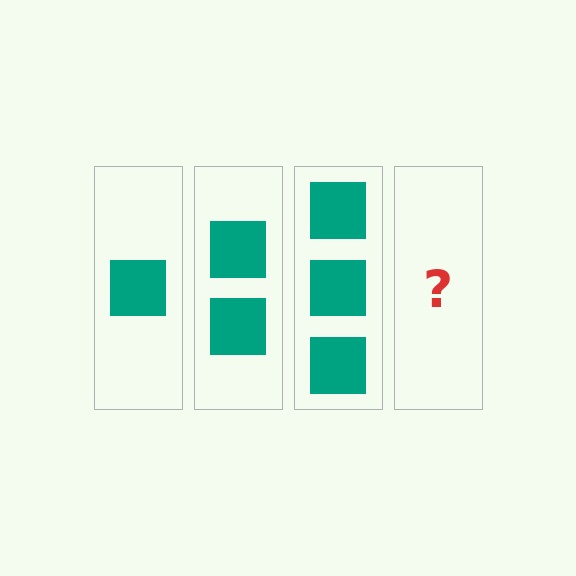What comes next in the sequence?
The next element should be 4 squares.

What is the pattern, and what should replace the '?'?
The pattern is that each step adds one more square. The '?' should be 4 squares.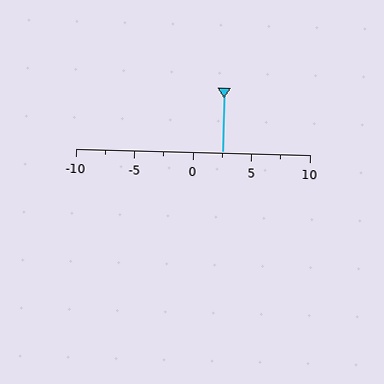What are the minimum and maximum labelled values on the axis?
The axis runs from -10 to 10.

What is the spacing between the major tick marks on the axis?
The major ticks are spaced 5 apart.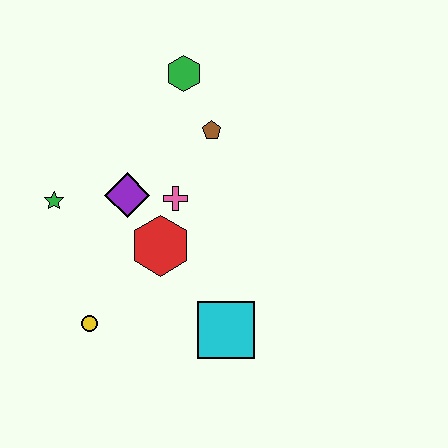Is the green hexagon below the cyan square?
No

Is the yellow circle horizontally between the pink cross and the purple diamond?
No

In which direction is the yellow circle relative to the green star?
The yellow circle is below the green star.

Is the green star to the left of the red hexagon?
Yes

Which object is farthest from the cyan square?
The green hexagon is farthest from the cyan square.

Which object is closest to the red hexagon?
The pink cross is closest to the red hexagon.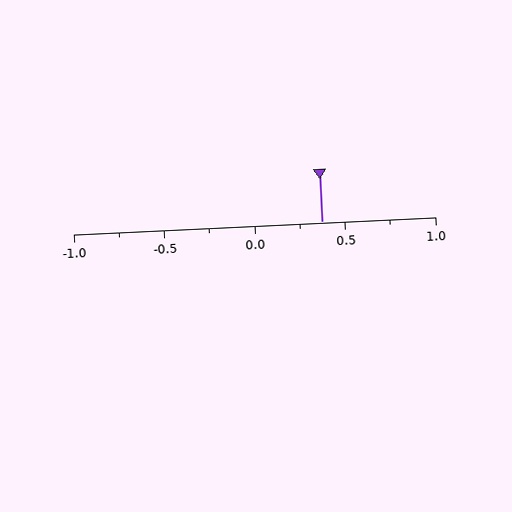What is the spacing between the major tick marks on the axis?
The major ticks are spaced 0.5 apart.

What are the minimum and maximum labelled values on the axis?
The axis runs from -1.0 to 1.0.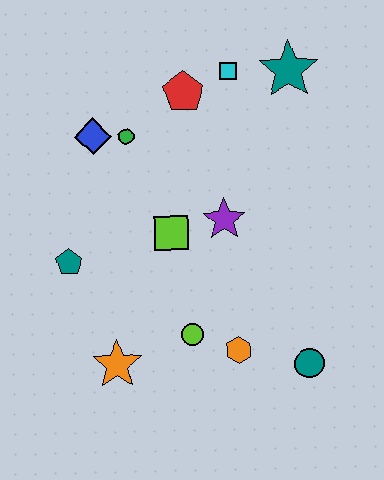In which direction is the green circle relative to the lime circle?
The green circle is above the lime circle.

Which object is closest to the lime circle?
The orange hexagon is closest to the lime circle.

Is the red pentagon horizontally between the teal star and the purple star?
No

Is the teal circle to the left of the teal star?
No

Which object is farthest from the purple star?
The orange star is farthest from the purple star.